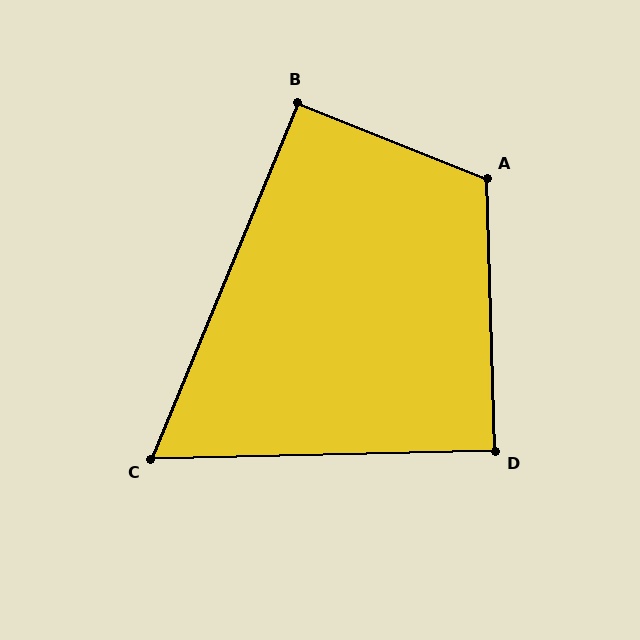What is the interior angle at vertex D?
Approximately 90 degrees (approximately right).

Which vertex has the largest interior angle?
A, at approximately 114 degrees.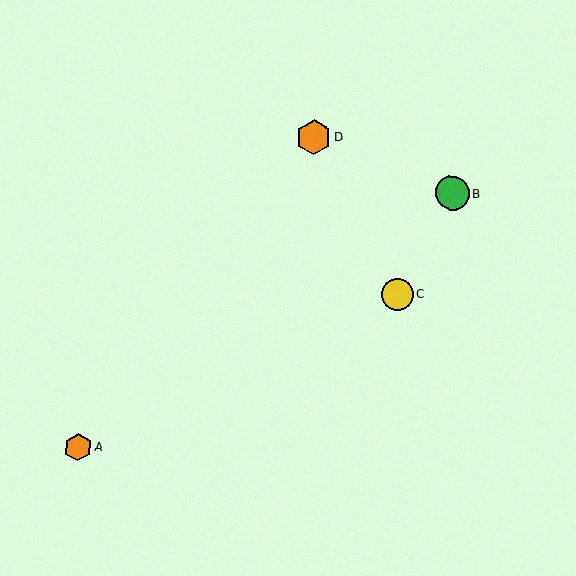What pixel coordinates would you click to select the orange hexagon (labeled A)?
Click at (78, 447) to select the orange hexagon A.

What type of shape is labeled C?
Shape C is a yellow circle.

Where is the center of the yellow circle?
The center of the yellow circle is at (397, 294).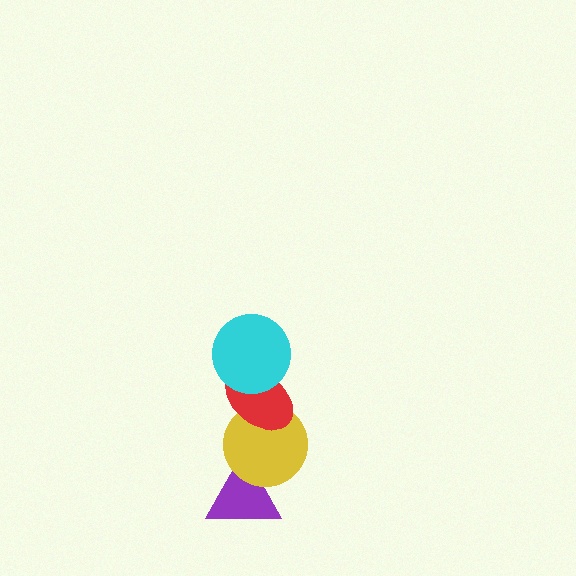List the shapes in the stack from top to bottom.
From top to bottom: the cyan circle, the red ellipse, the yellow circle, the purple triangle.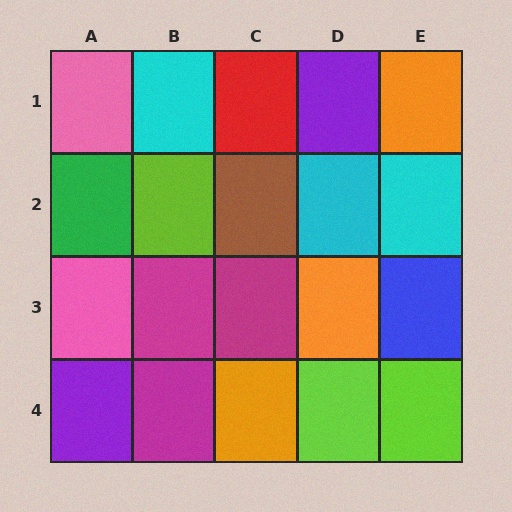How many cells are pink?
2 cells are pink.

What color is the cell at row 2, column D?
Cyan.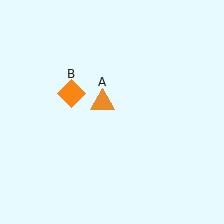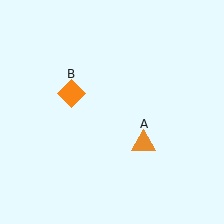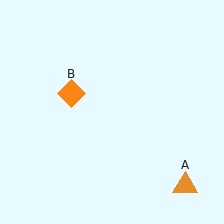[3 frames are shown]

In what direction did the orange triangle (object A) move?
The orange triangle (object A) moved down and to the right.